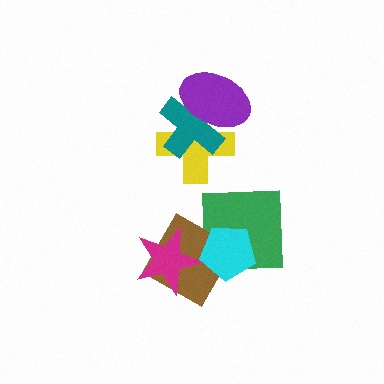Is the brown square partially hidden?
Yes, it is partially covered by another shape.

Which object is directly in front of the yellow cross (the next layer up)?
The teal cross is directly in front of the yellow cross.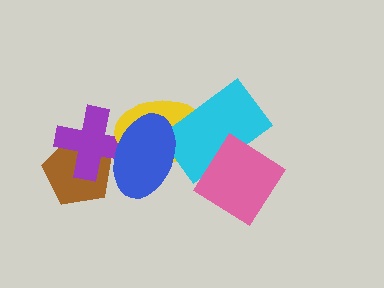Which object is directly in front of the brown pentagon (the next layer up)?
The purple cross is directly in front of the brown pentagon.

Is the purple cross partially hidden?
Yes, it is partially covered by another shape.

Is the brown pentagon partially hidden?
Yes, it is partially covered by another shape.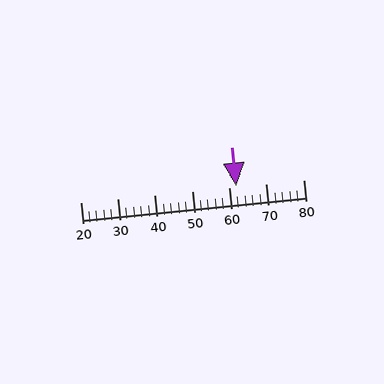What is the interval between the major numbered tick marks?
The major tick marks are spaced 10 units apart.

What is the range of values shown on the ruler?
The ruler shows values from 20 to 80.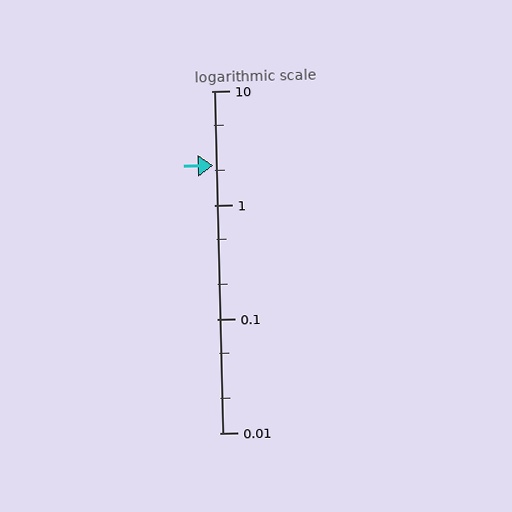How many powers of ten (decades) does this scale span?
The scale spans 3 decades, from 0.01 to 10.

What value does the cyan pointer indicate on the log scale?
The pointer indicates approximately 2.2.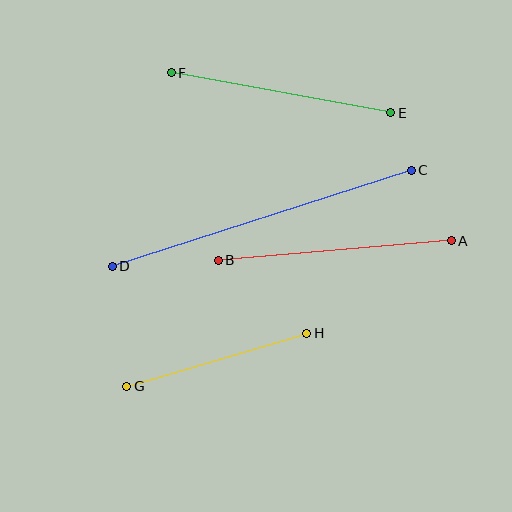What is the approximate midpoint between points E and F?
The midpoint is at approximately (281, 93) pixels.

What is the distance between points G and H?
The distance is approximately 188 pixels.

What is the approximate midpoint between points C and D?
The midpoint is at approximately (262, 218) pixels.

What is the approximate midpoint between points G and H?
The midpoint is at approximately (217, 360) pixels.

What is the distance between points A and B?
The distance is approximately 234 pixels.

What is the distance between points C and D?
The distance is approximately 314 pixels.